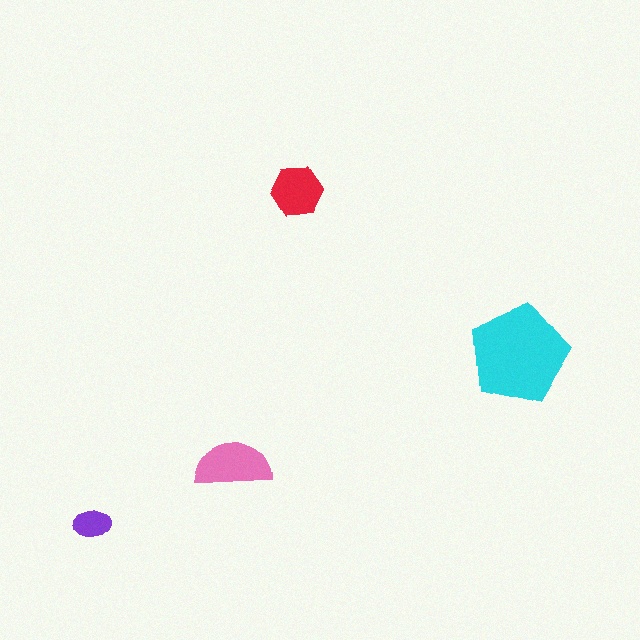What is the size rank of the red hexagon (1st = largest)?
3rd.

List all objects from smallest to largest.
The purple ellipse, the red hexagon, the pink semicircle, the cyan pentagon.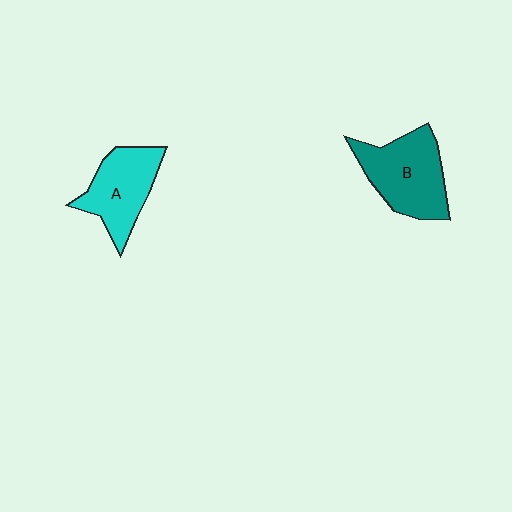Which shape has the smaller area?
Shape A (cyan).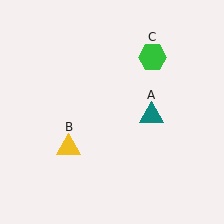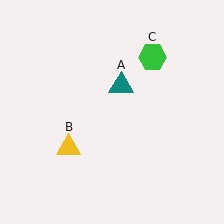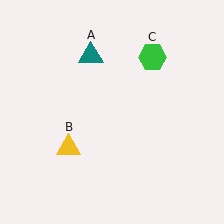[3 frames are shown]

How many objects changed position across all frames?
1 object changed position: teal triangle (object A).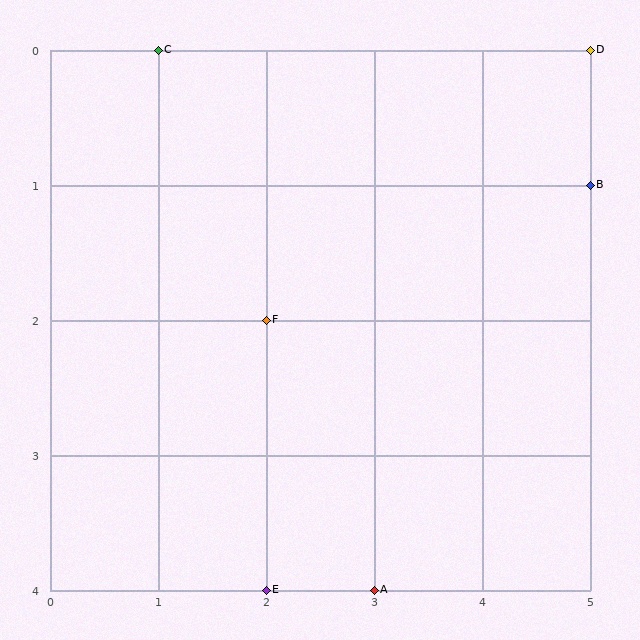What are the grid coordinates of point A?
Point A is at grid coordinates (3, 4).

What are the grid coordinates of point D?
Point D is at grid coordinates (5, 0).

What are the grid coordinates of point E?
Point E is at grid coordinates (2, 4).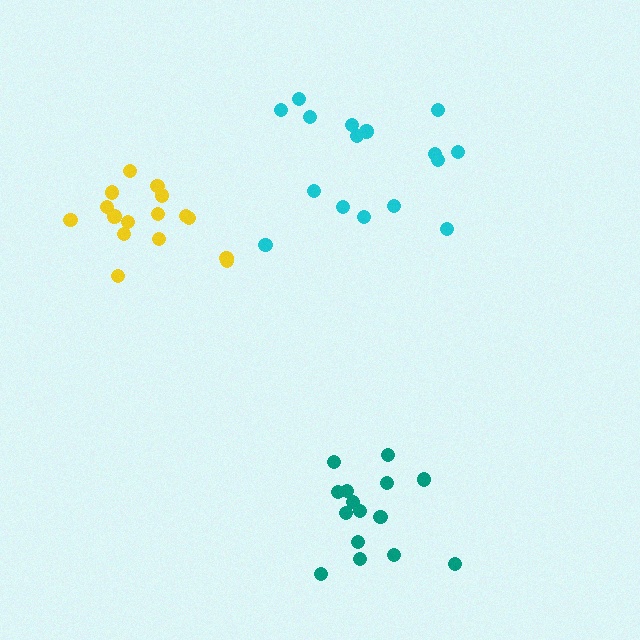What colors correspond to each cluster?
The clusters are colored: teal, cyan, yellow.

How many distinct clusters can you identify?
There are 3 distinct clusters.